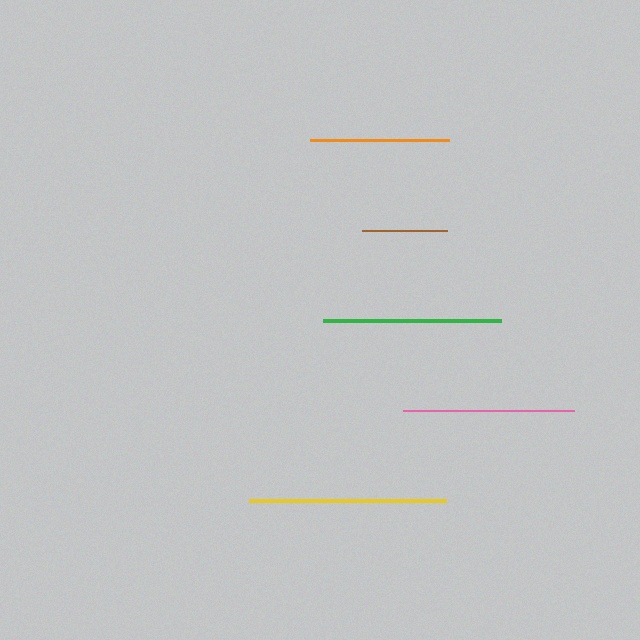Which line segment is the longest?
The yellow line is the longest at approximately 197 pixels.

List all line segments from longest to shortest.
From longest to shortest: yellow, green, pink, orange, brown.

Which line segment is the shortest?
The brown line is the shortest at approximately 85 pixels.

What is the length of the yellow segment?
The yellow segment is approximately 197 pixels long.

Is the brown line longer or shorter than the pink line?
The pink line is longer than the brown line.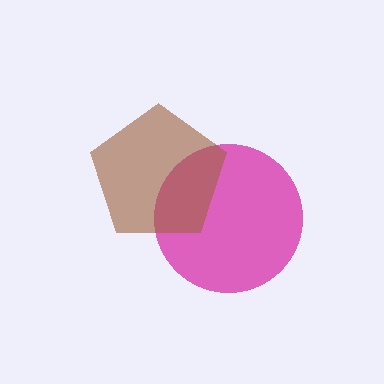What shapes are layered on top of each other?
The layered shapes are: a magenta circle, a brown pentagon.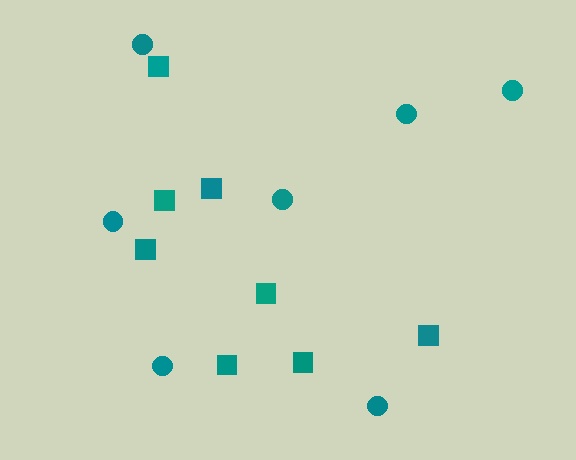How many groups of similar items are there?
There are 2 groups: one group of circles (7) and one group of squares (8).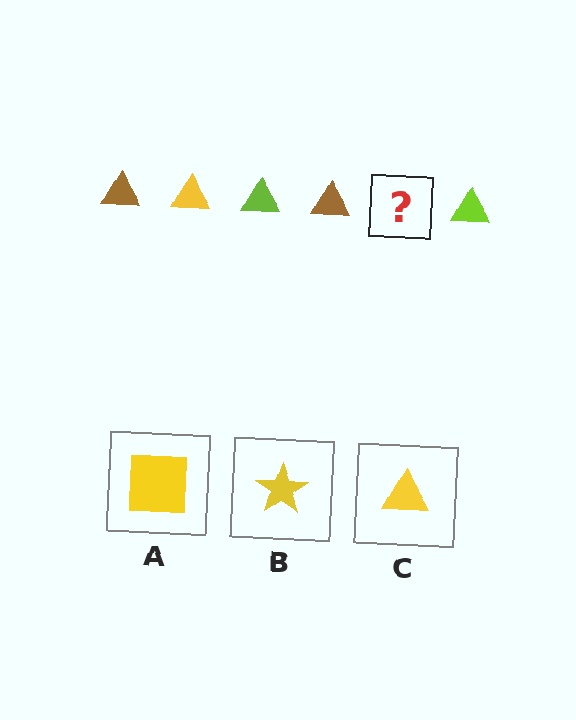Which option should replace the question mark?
Option C.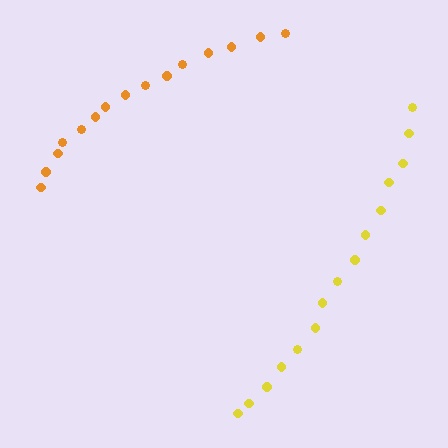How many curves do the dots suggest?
There are 2 distinct paths.